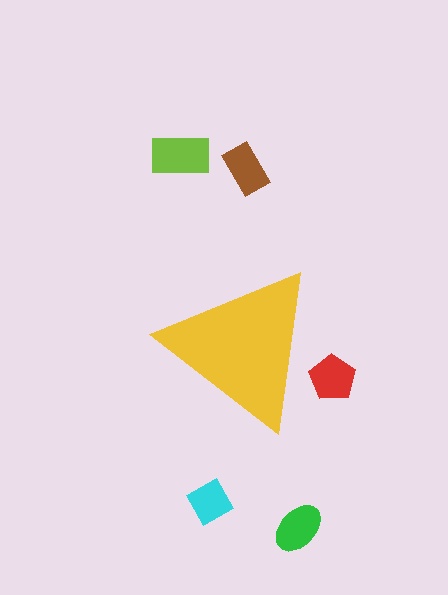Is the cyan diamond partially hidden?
No, the cyan diamond is fully visible.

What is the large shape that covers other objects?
A yellow triangle.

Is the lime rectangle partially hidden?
No, the lime rectangle is fully visible.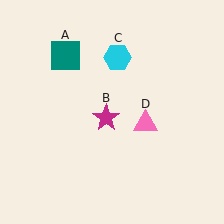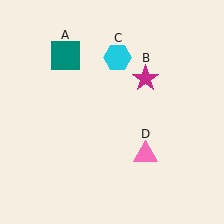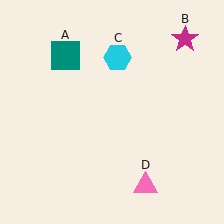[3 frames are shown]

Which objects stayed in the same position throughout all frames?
Teal square (object A) and cyan hexagon (object C) remained stationary.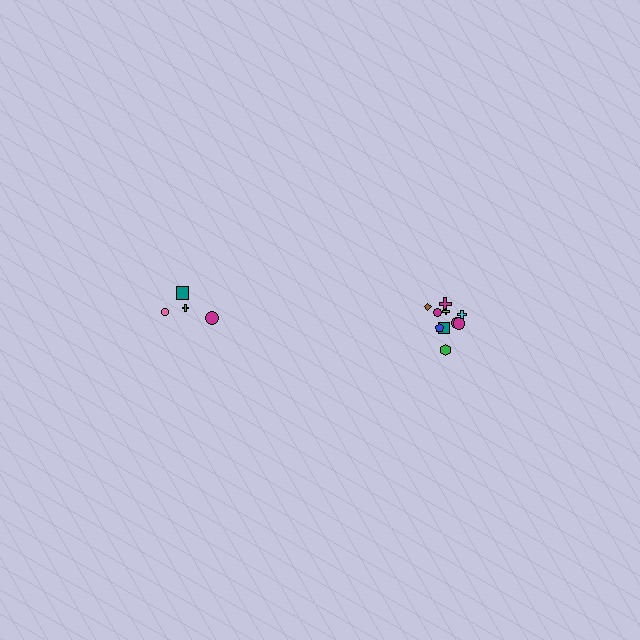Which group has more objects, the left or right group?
The right group.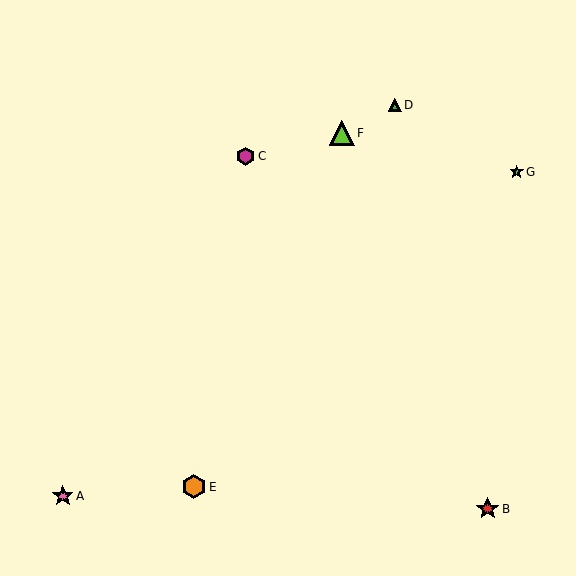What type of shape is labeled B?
Shape B is a red star.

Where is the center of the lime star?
The center of the lime star is at (517, 172).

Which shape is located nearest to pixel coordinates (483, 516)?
The red star (labeled B) at (488, 509) is nearest to that location.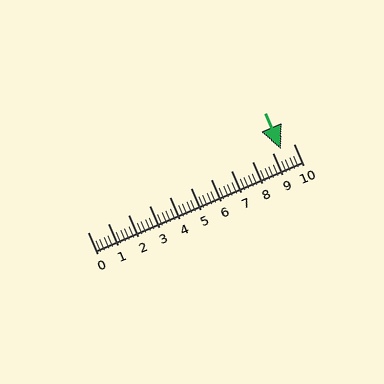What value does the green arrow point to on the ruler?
The green arrow points to approximately 9.4.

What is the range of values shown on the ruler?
The ruler shows values from 0 to 10.